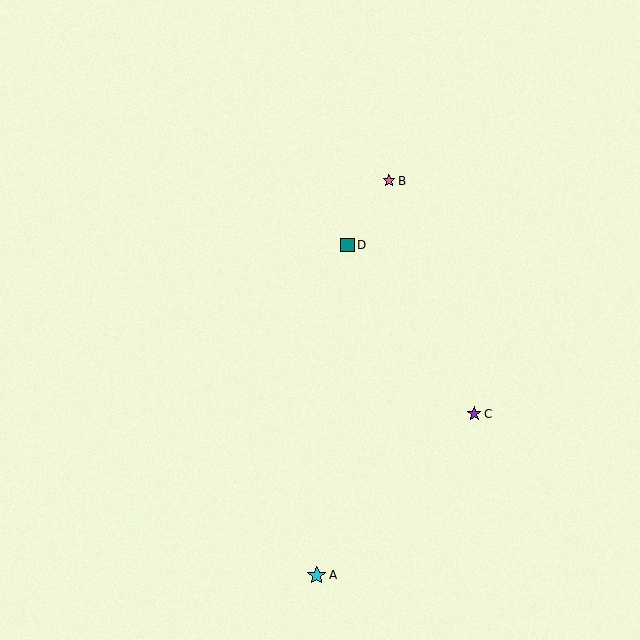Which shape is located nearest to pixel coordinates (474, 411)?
The purple star (labeled C) at (474, 414) is nearest to that location.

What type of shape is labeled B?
Shape B is a pink star.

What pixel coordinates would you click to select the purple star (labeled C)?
Click at (474, 414) to select the purple star C.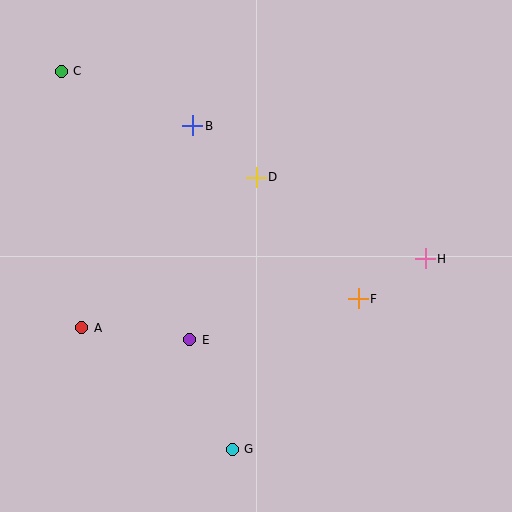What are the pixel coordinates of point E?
Point E is at (190, 340).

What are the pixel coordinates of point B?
Point B is at (193, 126).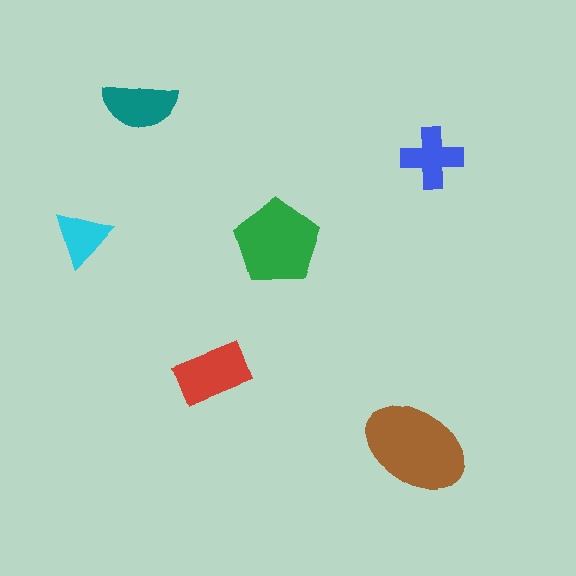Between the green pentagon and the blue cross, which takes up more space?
The green pentagon.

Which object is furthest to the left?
The cyan triangle is leftmost.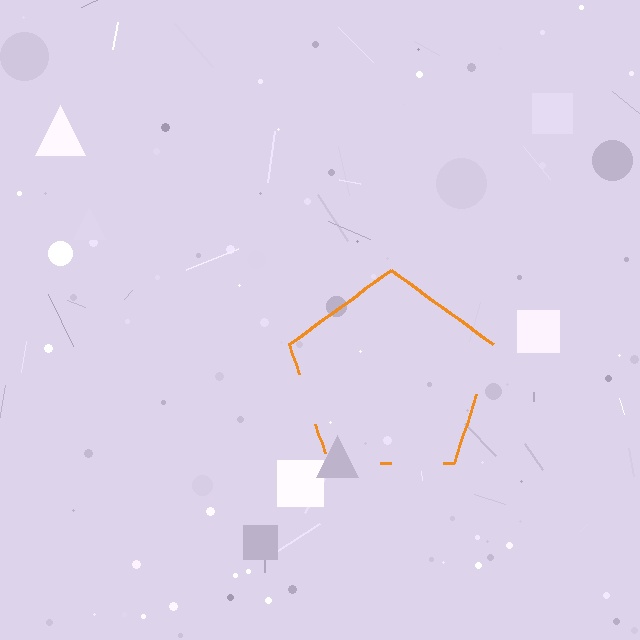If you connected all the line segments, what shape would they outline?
They would outline a pentagon.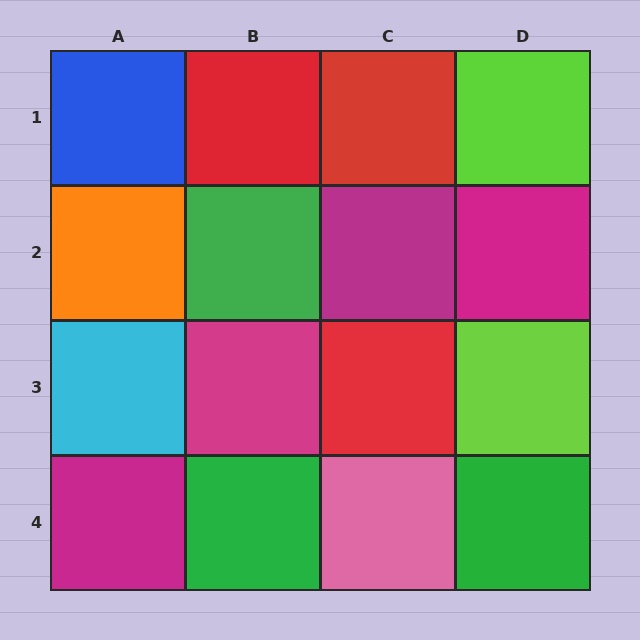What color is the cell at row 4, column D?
Green.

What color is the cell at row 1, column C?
Red.